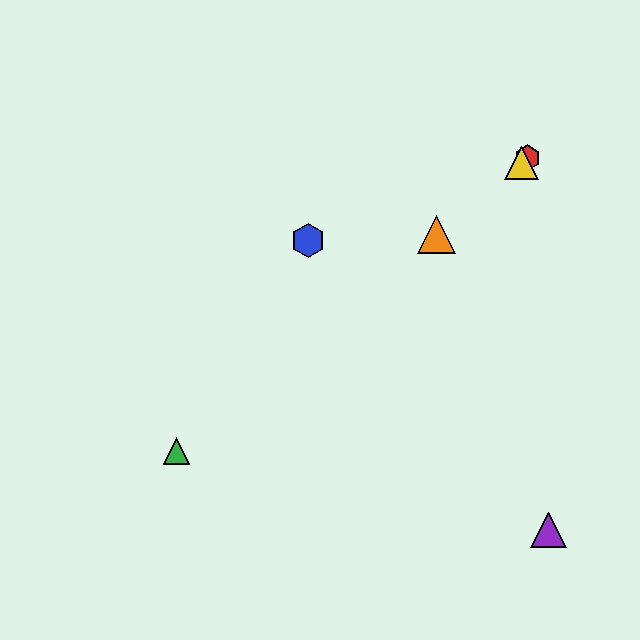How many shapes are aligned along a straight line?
4 shapes (the red hexagon, the green triangle, the yellow triangle, the orange triangle) are aligned along a straight line.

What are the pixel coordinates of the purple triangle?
The purple triangle is at (549, 530).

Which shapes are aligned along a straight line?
The red hexagon, the green triangle, the yellow triangle, the orange triangle are aligned along a straight line.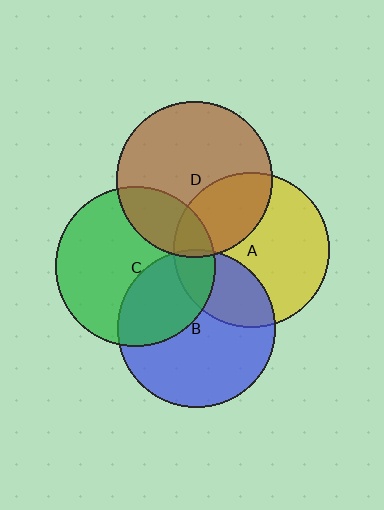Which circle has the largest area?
Circle C (green).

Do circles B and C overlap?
Yes.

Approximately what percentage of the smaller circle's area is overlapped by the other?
Approximately 35%.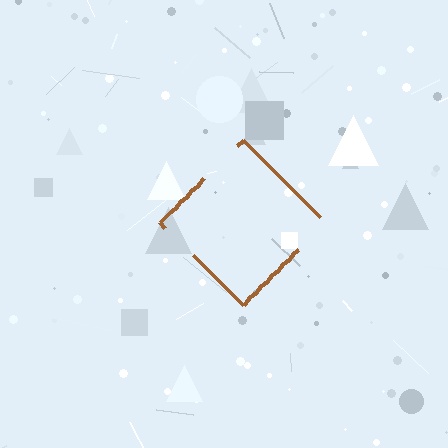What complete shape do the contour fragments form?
The contour fragments form a diamond.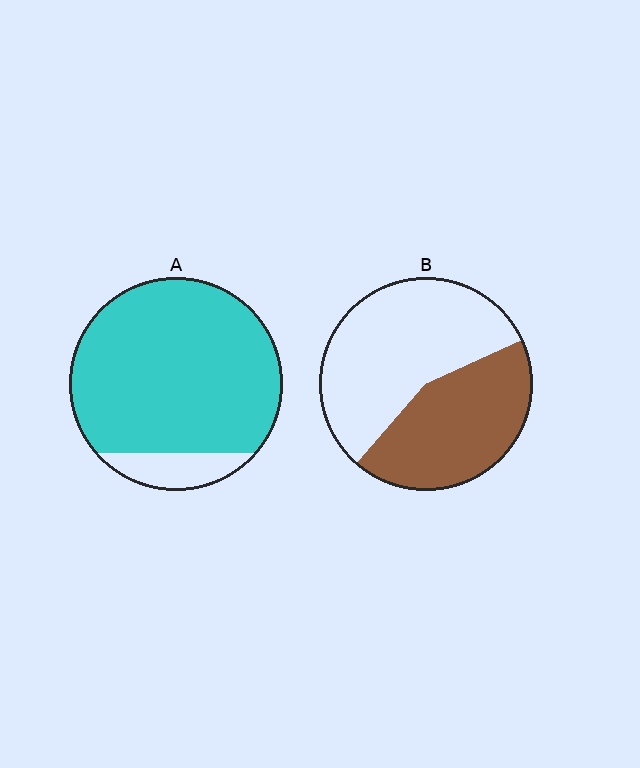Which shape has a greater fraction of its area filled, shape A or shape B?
Shape A.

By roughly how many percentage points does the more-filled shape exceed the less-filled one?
By roughly 45 percentage points (A over B).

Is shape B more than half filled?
No.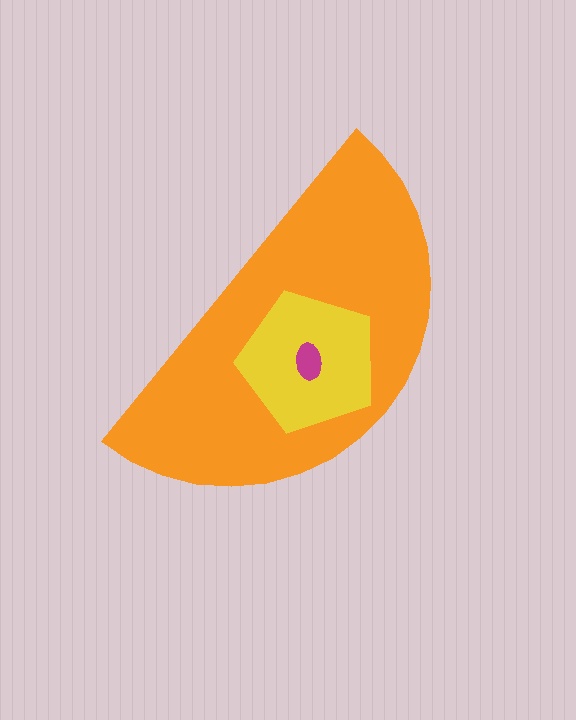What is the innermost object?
The magenta ellipse.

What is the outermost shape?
The orange semicircle.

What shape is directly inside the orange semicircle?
The yellow pentagon.